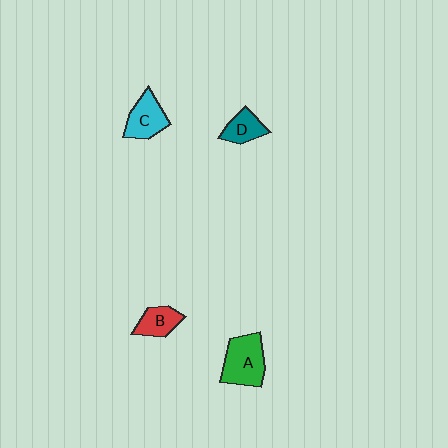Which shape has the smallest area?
Shape D (teal).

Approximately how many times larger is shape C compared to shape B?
Approximately 1.3 times.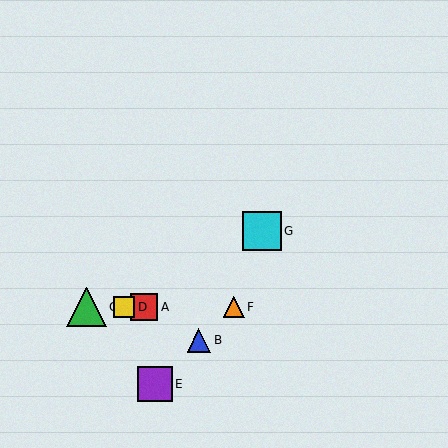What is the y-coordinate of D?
Object D is at y≈307.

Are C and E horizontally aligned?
No, C is at y≈307 and E is at y≈384.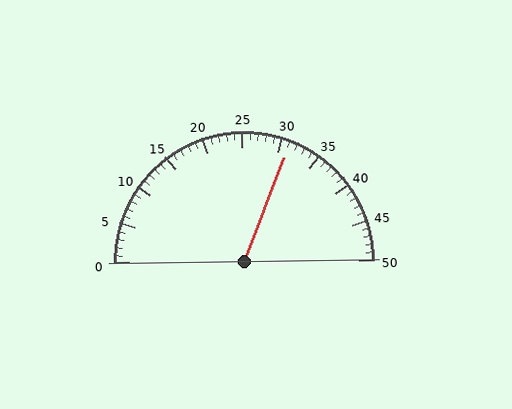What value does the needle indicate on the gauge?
The needle indicates approximately 31.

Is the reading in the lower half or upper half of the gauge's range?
The reading is in the upper half of the range (0 to 50).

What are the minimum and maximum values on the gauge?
The gauge ranges from 0 to 50.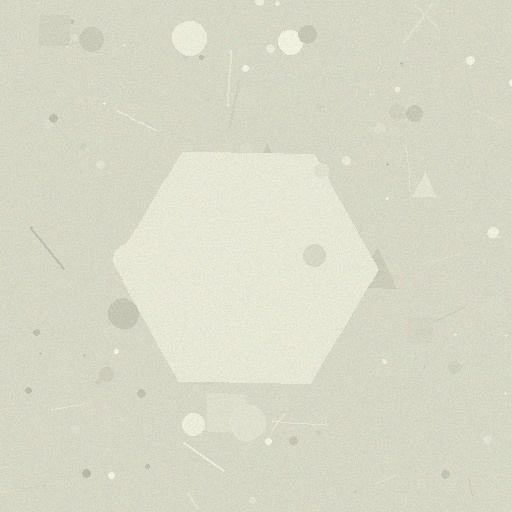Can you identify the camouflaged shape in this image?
The camouflaged shape is a hexagon.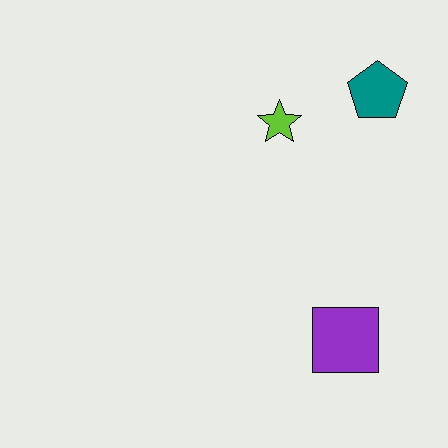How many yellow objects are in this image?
There are no yellow objects.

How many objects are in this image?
There are 3 objects.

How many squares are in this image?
There is 1 square.